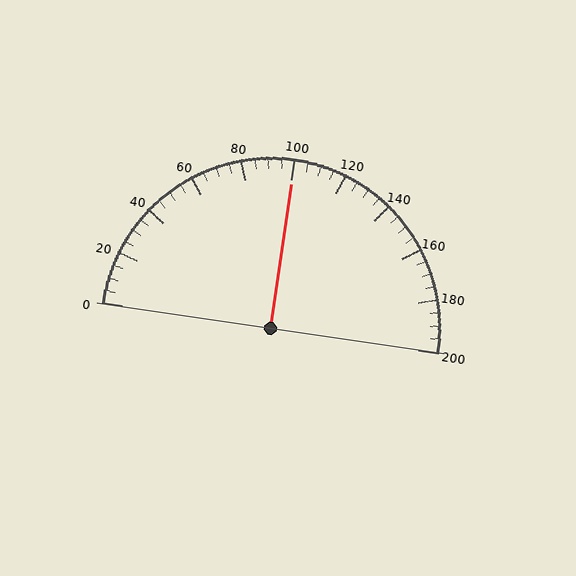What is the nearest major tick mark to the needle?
The nearest major tick mark is 100.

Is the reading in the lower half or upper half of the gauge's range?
The reading is in the upper half of the range (0 to 200).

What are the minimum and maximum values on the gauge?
The gauge ranges from 0 to 200.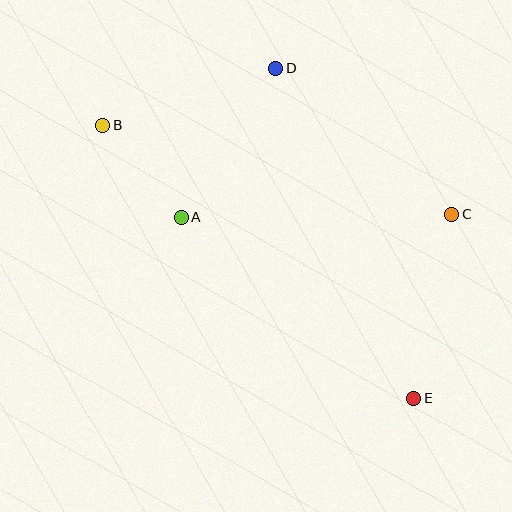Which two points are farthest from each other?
Points B and E are farthest from each other.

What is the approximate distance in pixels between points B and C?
The distance between B and C is approximately 361 pixels.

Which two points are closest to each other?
Points A and B are closest to each other.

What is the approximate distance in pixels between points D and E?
The distance between D and E is approximately 358 pixels.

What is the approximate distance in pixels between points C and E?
The distance between C and E is approximately 187 pixels.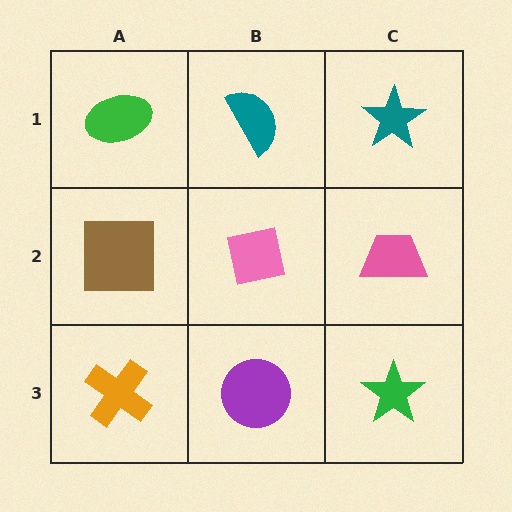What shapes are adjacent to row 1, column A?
A brown square (row 2, column A), a teal semicircle (row 1, column B).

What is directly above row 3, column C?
A pink trapezoid.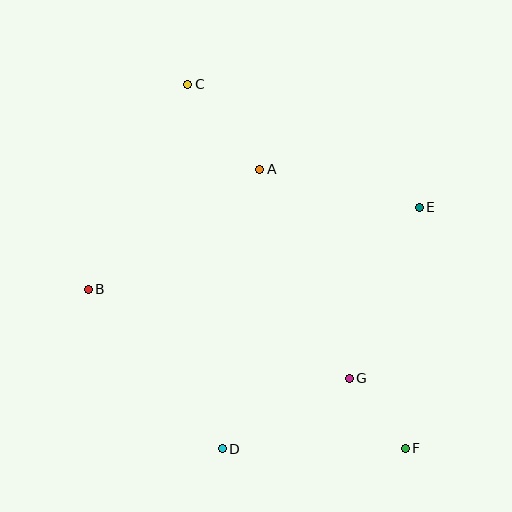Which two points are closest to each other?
Points F and G are closest to each other.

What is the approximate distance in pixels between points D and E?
The distance between D and E is approximately 312 pixels.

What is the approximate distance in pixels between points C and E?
The distance between C and E is approximately 263 pixels.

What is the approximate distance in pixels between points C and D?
The distance between C and D is approximately 367 pixels.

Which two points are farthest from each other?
Points C and F are farthest from each other.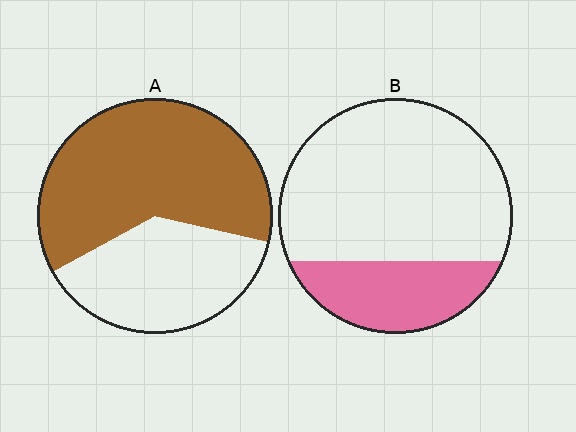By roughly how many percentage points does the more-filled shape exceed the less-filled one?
By roughly 35 percentage points (A over B).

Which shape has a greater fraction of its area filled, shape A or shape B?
Shape A.